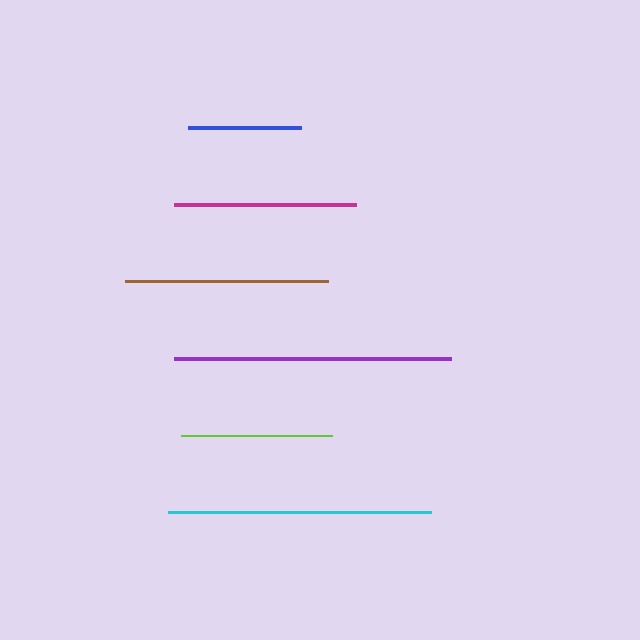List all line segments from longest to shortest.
From longest to shortest: purple, cyan, brown, magenta, lime, blue.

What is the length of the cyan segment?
The cyan segment is approximately 263 pixels long.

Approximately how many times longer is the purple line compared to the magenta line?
The purple line is approximately 1.5 times the length of the magenta line.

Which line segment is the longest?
The purple line is the longest at approximately 277 pixels.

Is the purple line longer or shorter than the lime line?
The purple line is longer than the lime line.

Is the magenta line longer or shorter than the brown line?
The brown line is longer than the magenta line.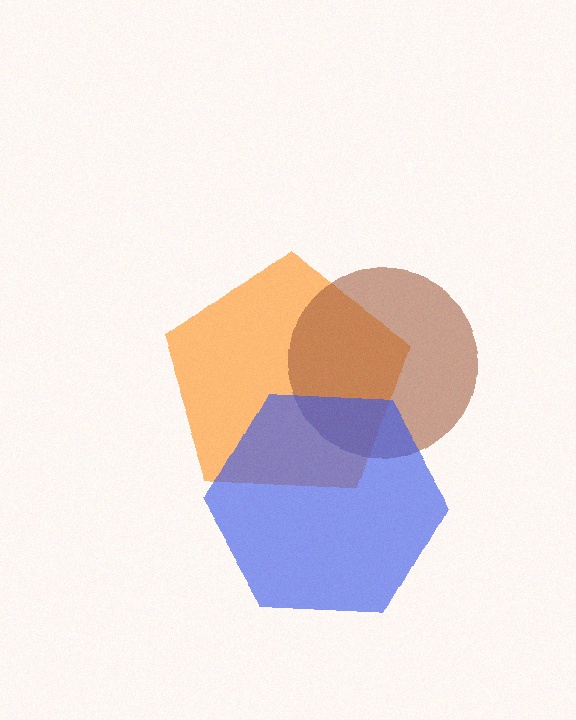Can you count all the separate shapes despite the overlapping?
Yes, there are 3 separate shapes.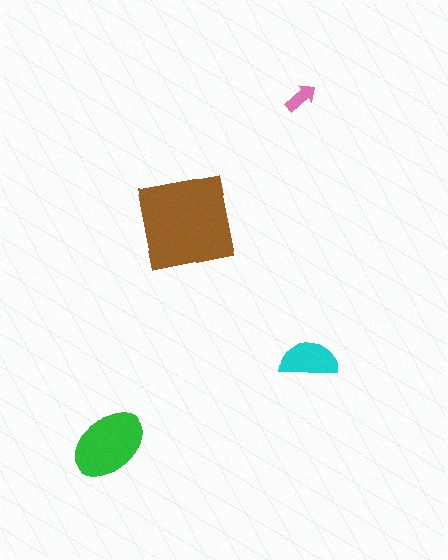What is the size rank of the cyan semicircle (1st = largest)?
3rd.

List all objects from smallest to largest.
The pink arrow, the cyan semicircle, the green ellipse, the brown square.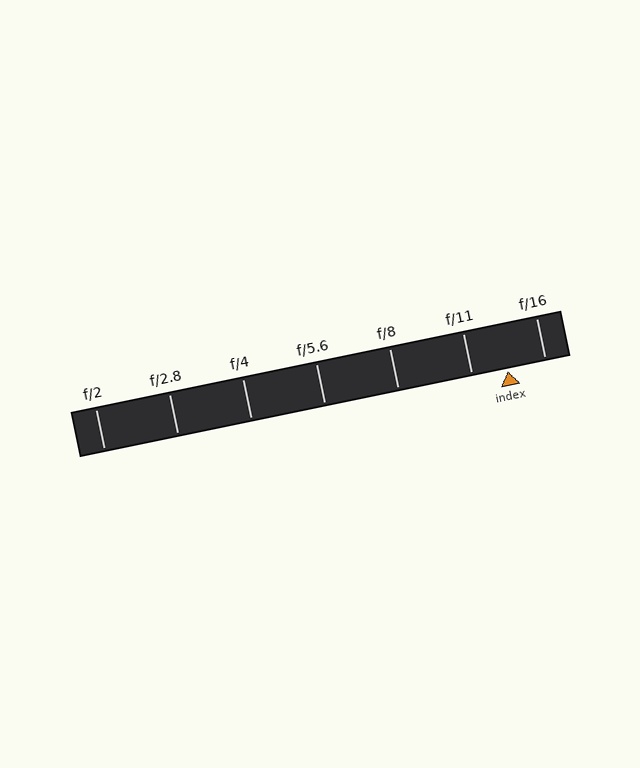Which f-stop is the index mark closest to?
The index mark is closest to f/11.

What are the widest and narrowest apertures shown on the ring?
The widest aperture shown is f/2 and the narrowest is f/16.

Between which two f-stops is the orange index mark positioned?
The index mark is between f/11 and f/16.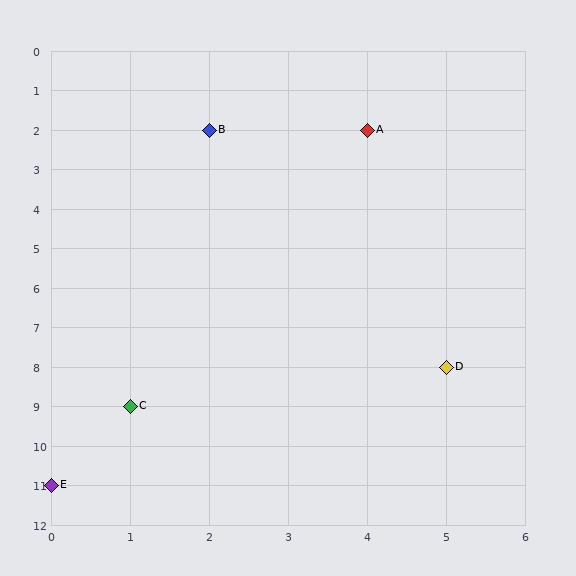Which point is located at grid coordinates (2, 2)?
Point B is at (2, 2).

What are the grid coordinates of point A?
Point A is at grid coordinates (4, 2).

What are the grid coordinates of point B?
Point B is at grid coordinates (2, 2).